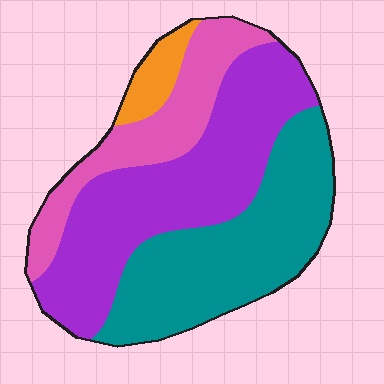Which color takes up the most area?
Purple, at roughly 40%.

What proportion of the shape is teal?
Teal covers 35% of the shape.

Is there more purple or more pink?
Purple.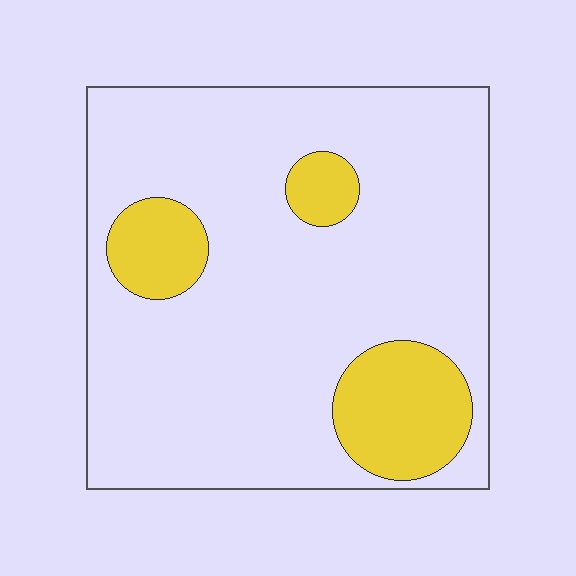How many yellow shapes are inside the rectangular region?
3.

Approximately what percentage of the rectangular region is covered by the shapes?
Approximately 15%.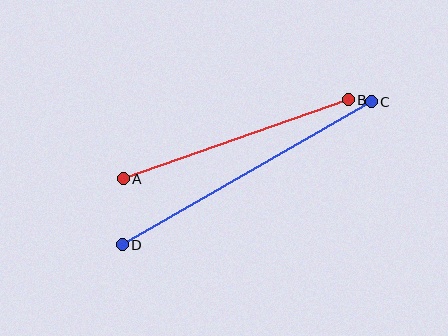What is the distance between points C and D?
The distance is approximately 287 pixels.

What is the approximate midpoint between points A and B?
The midpoint is at approximately (236, 139) pixels.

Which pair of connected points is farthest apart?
Points C and D are farthest apart.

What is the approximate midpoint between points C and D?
The midpoint is at approximately (247, 173) pixels.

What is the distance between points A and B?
The distance is approximately 238 pixels.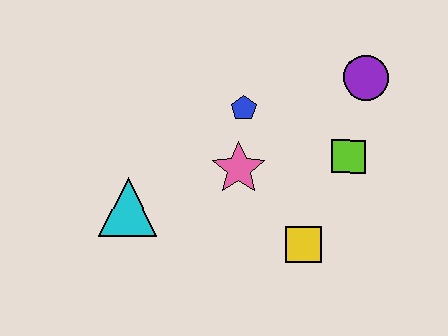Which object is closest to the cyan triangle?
The pink star is closest to the cyan triangle.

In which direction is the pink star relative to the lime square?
The pink star is to the left of the lime square.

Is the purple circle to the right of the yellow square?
Yes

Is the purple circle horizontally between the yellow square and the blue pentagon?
No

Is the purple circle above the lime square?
Yes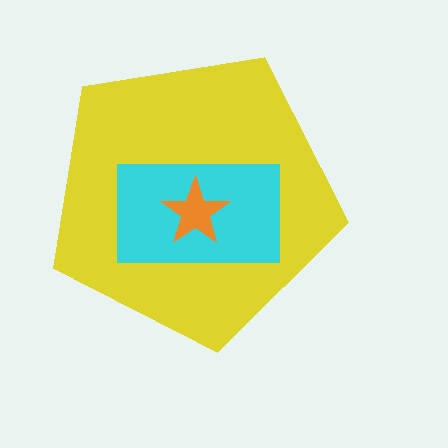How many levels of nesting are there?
3.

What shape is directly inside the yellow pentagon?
The cyan rectangle.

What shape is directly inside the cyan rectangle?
The orange star.